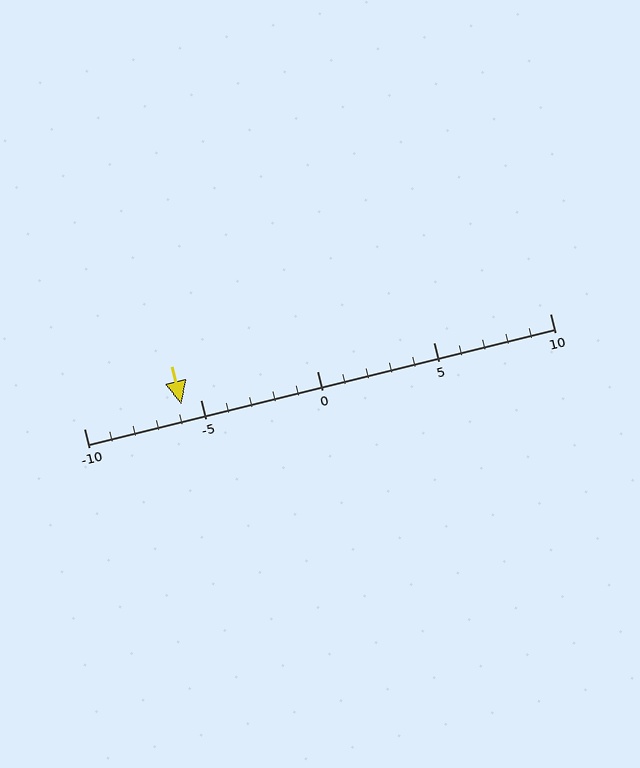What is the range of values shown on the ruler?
The ruler shows values from -10 to 10.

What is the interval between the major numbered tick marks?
The major tick marks are spaced 5 units apart.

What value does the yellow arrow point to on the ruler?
The yellow arrow points to approximately -6.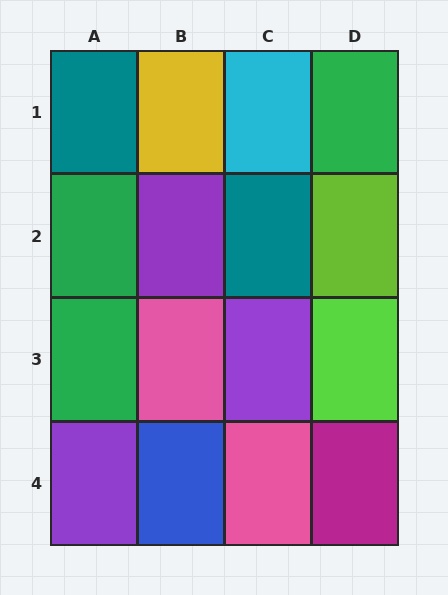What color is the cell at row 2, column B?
Purple.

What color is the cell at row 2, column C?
Teal.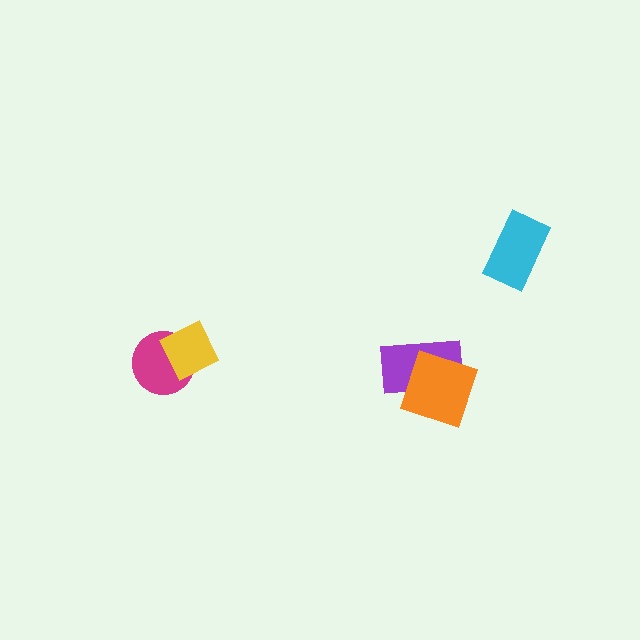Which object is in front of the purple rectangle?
The orange square is in front of the purple rectangle.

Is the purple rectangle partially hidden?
Yes, it is partially covered by another shape.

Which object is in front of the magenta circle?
The yellow diamond is in front of the magenta circle.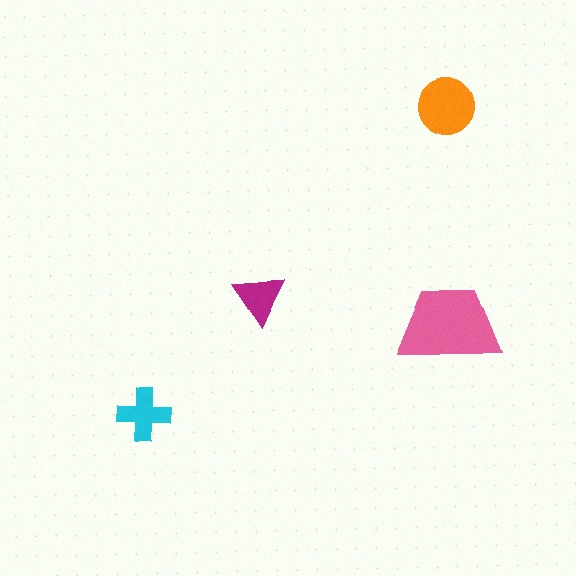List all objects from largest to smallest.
The pink trapezoid, the orange circle, the cyan cross, the magenta triangle.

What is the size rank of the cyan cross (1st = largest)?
3rd.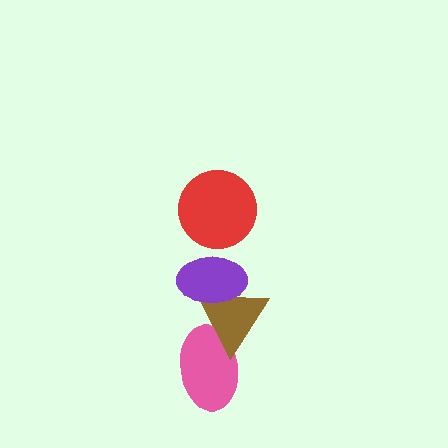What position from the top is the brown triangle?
The brown triangle is 3rd from the top.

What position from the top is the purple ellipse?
The purple ellipse is 2nd from the top.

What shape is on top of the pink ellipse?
The brown triangle is on top of the pink ellipse.